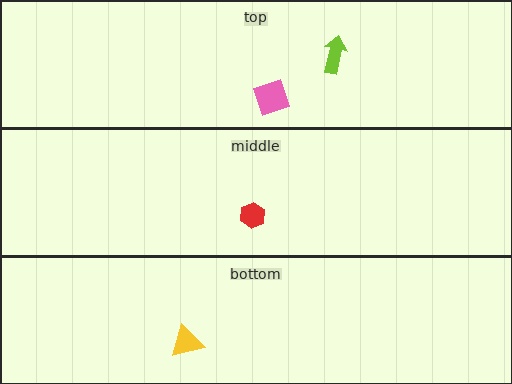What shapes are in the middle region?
The red hexagon.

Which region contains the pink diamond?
The top region.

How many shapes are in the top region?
2.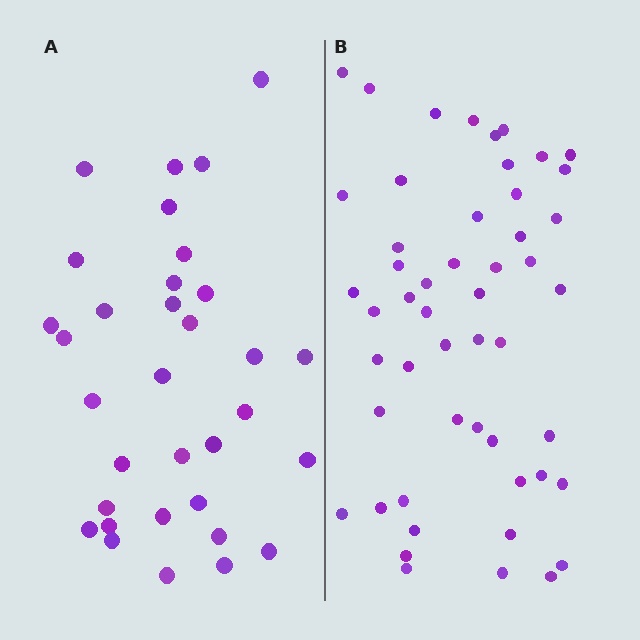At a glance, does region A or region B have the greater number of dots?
Region B (the right region) has more dots.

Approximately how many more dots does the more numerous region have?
Region B has approximately 20 more dots than region A.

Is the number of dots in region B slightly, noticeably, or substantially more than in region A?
Region B has substantially more. The ratio is roughly 1.5 to 1.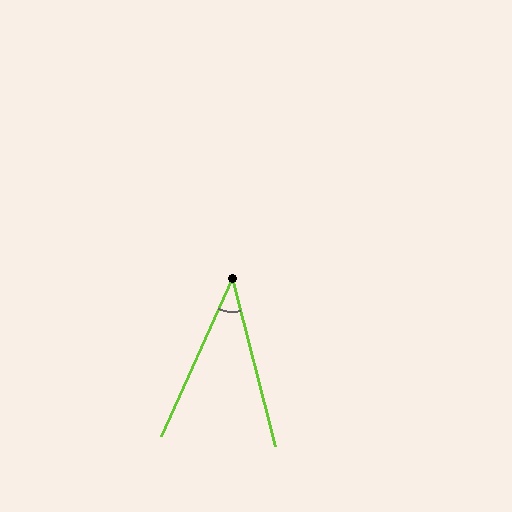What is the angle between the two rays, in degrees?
Approximately 38 degrees.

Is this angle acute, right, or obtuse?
It is acute.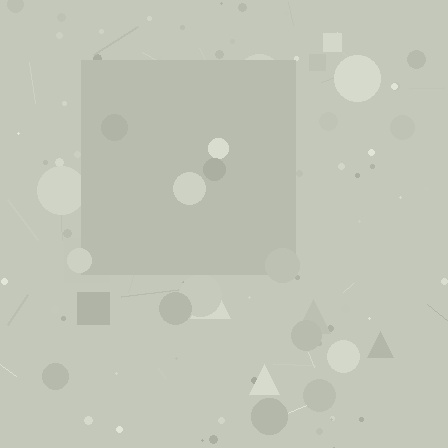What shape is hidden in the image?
A square is hidden in the image.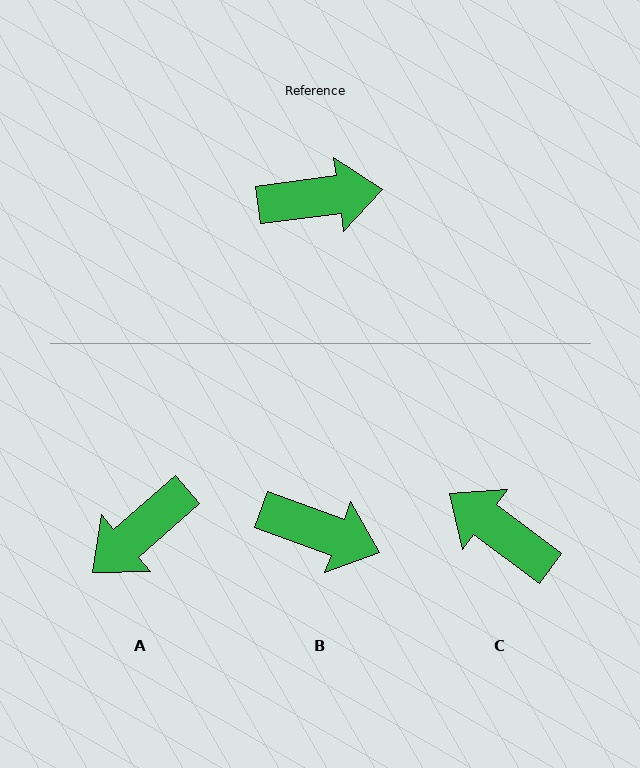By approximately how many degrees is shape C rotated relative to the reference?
Approximately 136 degrees counter-clockwise.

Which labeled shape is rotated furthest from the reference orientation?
A, about 146 degrees away.